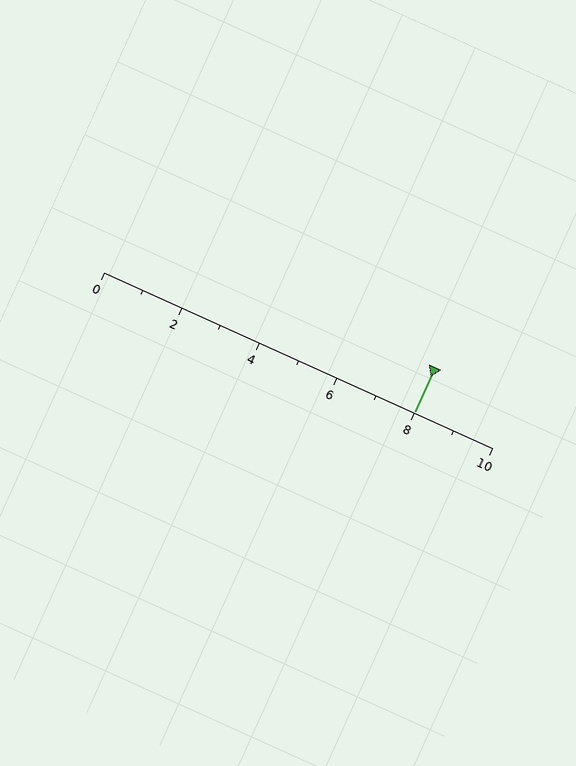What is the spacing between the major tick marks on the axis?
The major ticks are spaced 2 apart.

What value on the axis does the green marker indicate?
The marker indicates approximately 8.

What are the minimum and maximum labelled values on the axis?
The axis runs from 0 to 10.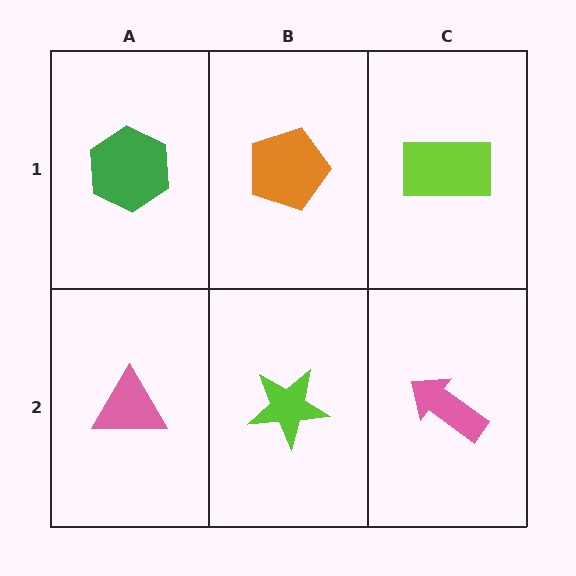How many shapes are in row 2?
3 shapes.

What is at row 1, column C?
A lime rectangle.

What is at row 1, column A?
A green hexagon.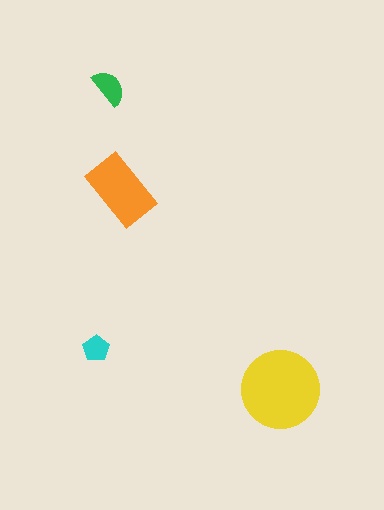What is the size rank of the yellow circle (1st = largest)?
1st.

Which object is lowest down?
The yellow circle is bottommost.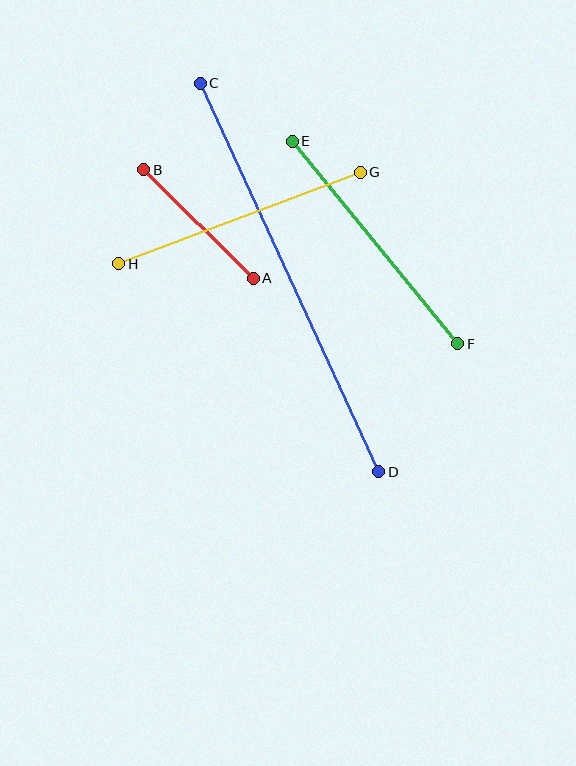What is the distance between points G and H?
The distance is approximately 258 pixels.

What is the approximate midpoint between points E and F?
The midpoint is at approximately (375, 243) pixels.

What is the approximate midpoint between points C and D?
The midpoint is at approximately (290, 278) pixels.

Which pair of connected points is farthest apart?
Points C and D are farthest apart.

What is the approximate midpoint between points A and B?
The midpoint is at approximately (199, 224) pixels.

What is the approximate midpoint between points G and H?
The midpoint is at approximately (239, 218) pixels.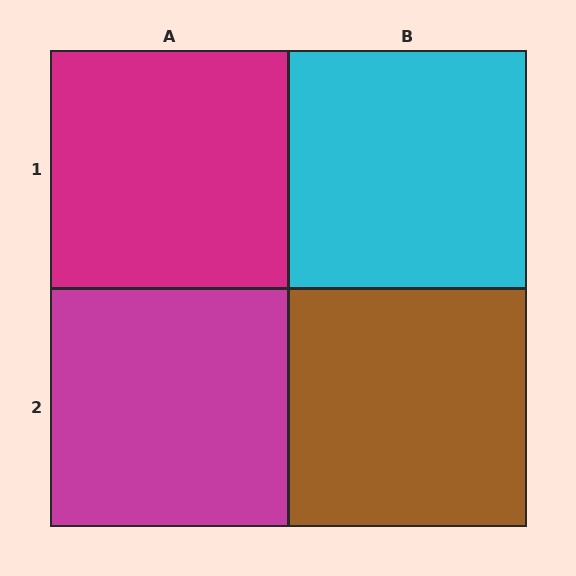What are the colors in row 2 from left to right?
Magenta, brown.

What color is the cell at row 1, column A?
Magenta.